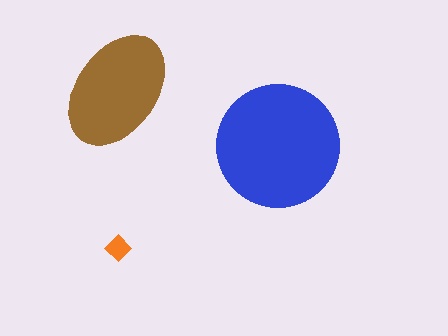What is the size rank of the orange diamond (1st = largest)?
3rd.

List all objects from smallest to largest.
The orange diamond, the brown ellipse, the blue circle.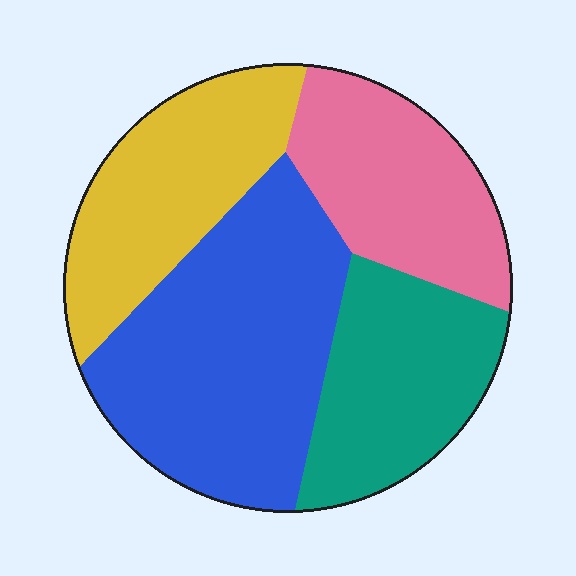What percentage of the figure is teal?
Teal takes up about one fifth (1/5) of the figure.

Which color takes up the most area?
Blue, at roughly 35%.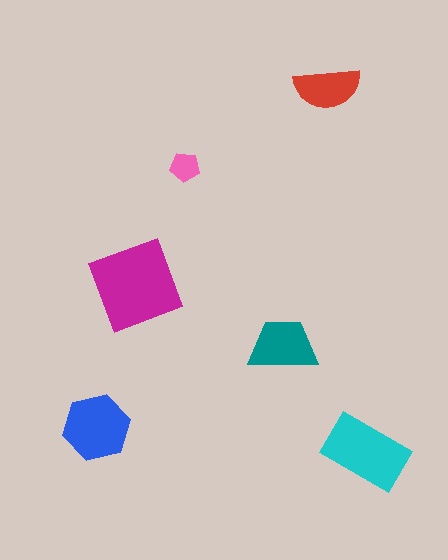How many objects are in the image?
There are 6 objects in the image.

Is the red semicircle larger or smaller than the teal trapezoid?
Smaller.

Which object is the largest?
The magenta diamond.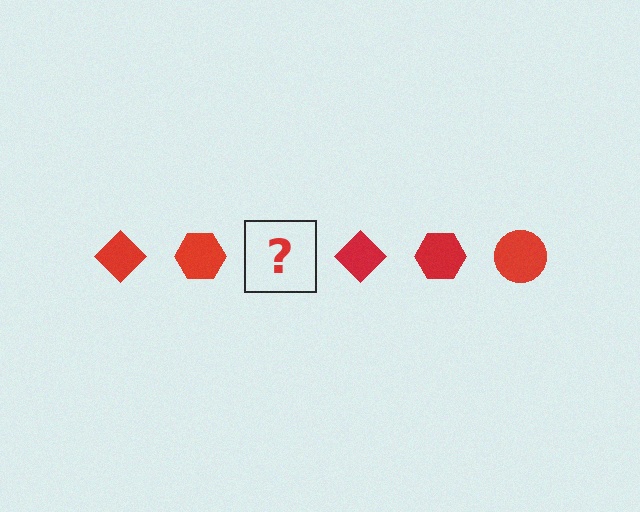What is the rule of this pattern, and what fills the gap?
The rule is that the pattern cycles through diamond, hexagon, circle shapes in red. The gap should be filled with a red circle.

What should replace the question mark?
The question mark should be replaced with a red circle.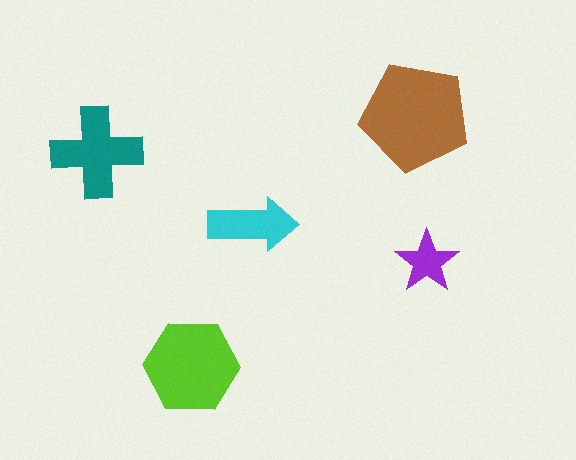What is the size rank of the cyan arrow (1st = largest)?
4th.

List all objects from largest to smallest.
The brown pentagon, the lime hexagon, the teal cross, the cyan arrow, the purple star.